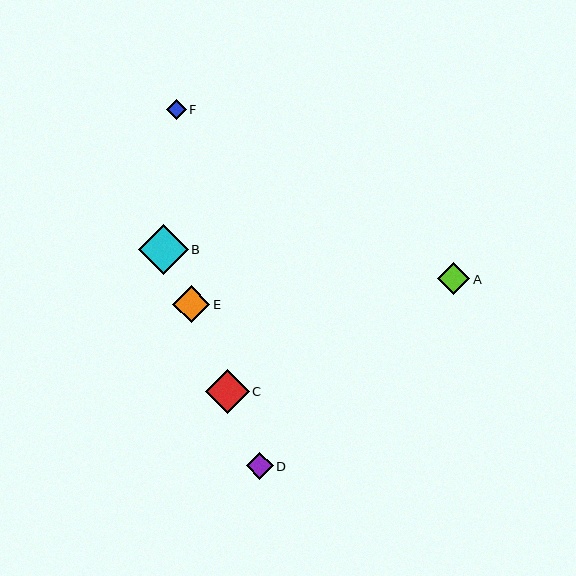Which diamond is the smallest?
Diamond F is the smallest with a size of approximately 20 pixels.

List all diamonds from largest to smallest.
From largest to smallest: B, C, E, A, D, F.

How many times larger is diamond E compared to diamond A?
Diamond E is approximately 1.2 times the size of diamond A.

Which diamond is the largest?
Diamond B is the largest with a size of approximately 49 pixels.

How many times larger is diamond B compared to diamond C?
Diamond B is approximately 1.1 times the size of diamond C.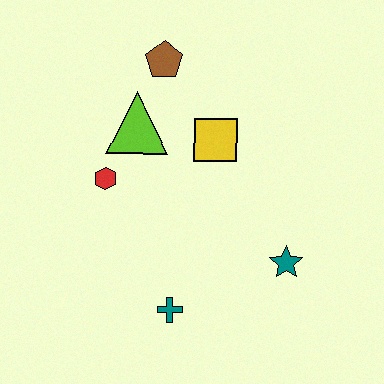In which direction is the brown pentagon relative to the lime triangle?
The brown pentagon is above the lime triangle.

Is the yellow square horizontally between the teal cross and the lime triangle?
No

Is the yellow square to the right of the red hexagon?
Yes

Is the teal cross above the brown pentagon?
No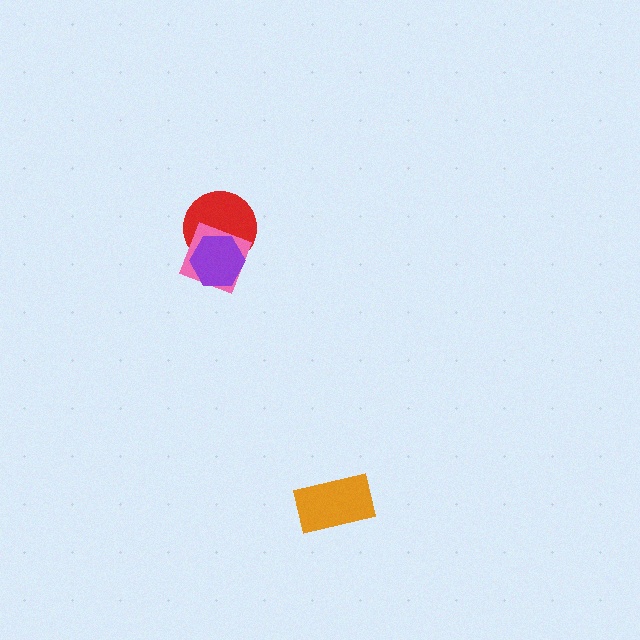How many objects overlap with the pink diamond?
2 objects overlap with the pink diamond.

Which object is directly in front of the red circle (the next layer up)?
The pink diamond is directly in front of the red circle.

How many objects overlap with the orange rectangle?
0 objects overlap with the orange rectangle.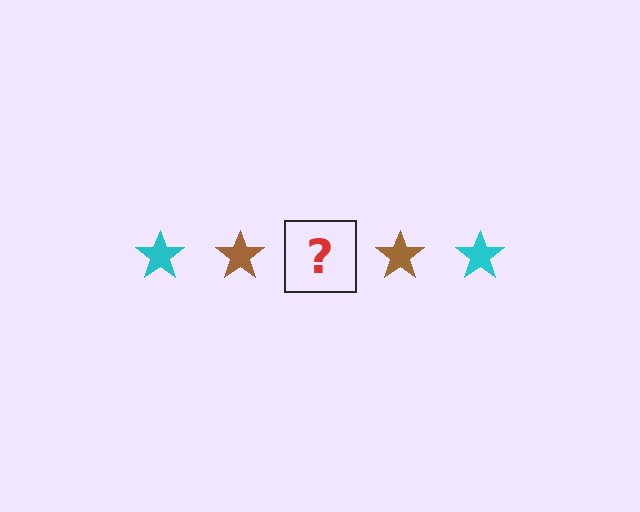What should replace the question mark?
The question mark should be replaced with a cyan star.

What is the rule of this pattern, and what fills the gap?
The rule is that the pattern cycles through cyan, brown stars. The gap should be filled with a cyan star.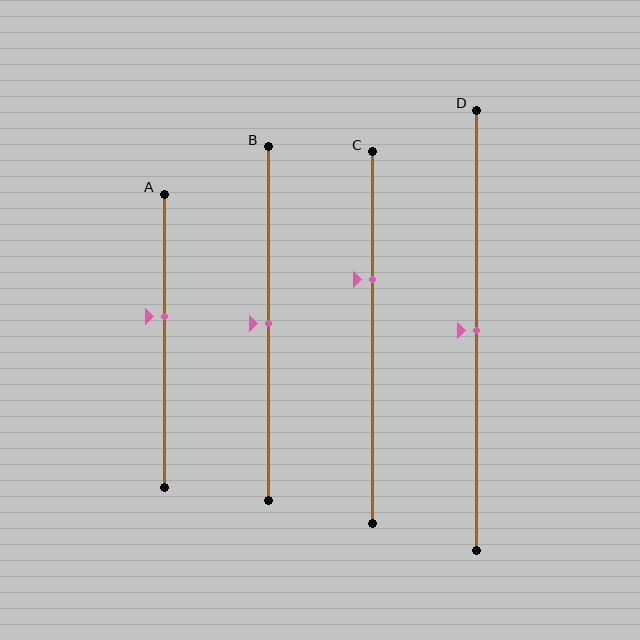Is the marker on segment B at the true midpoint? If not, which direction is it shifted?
Yes, the marker on segment B is at the true midpoint.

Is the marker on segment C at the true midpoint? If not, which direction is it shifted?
No, the marker on segment C is shifted upward by about 16% of the segment length.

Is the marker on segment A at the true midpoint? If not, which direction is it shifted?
No, the marker on segment A is shifted upward by about 8% of the segment length.